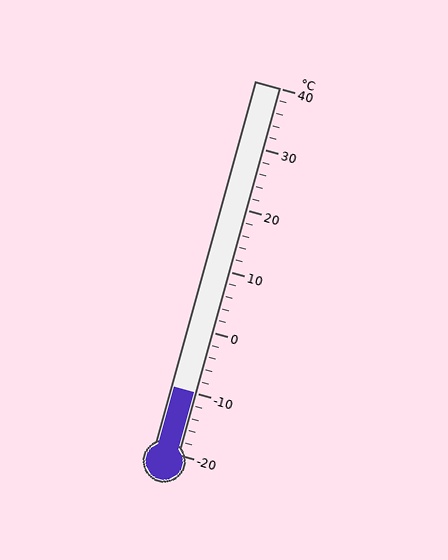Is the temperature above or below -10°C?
The temperature is at -10°C.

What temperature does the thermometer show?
The thermometer shows approximately -10°C.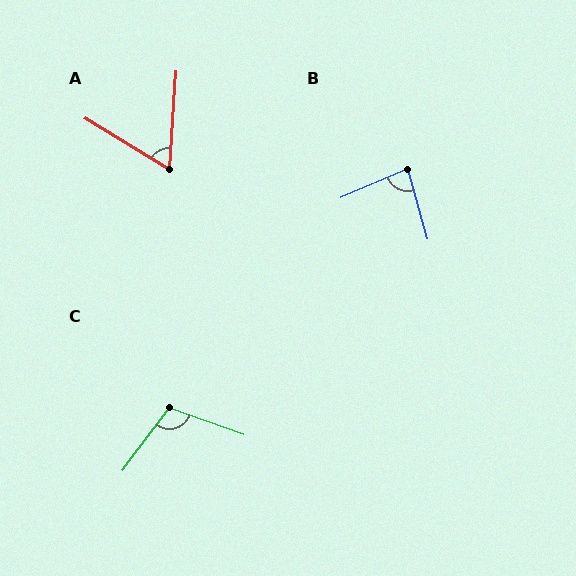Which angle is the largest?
C, at approximately 107 degrees.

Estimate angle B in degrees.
Approximately 83 degrees.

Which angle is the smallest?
A, at approximately 63 degrees.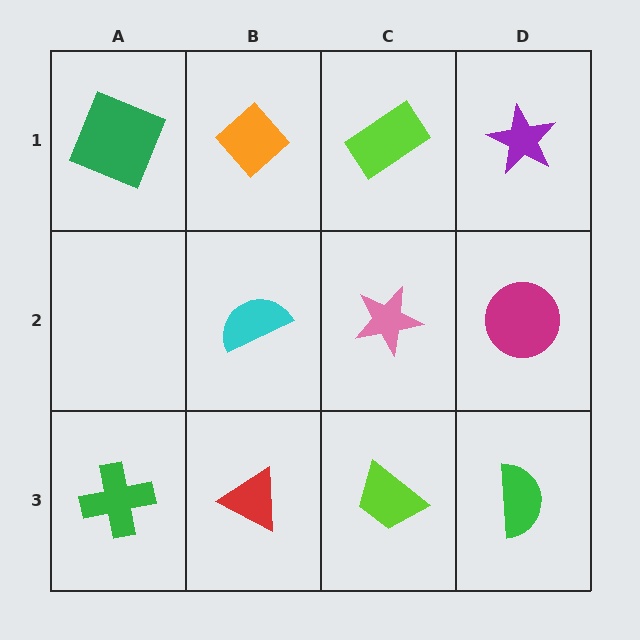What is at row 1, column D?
A purple star.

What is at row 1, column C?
A lime rectangle.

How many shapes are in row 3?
4 shapes.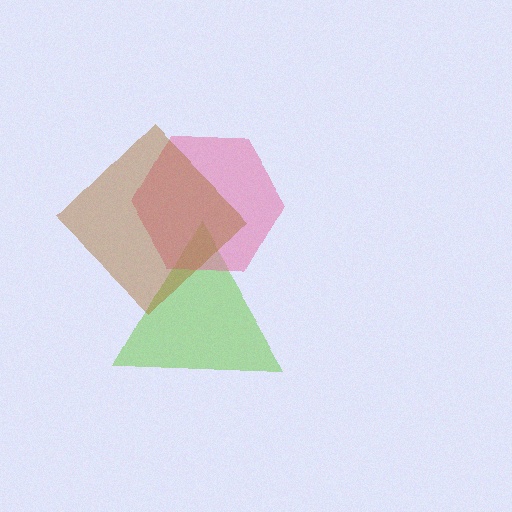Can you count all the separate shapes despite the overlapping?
Yes, there are 3 separate shapes.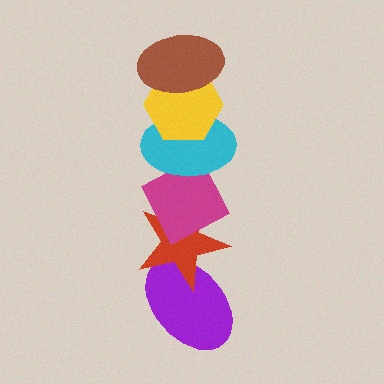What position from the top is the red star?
The red star is 5th from the top.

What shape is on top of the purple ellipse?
The red star is on top of the purple ellipse.